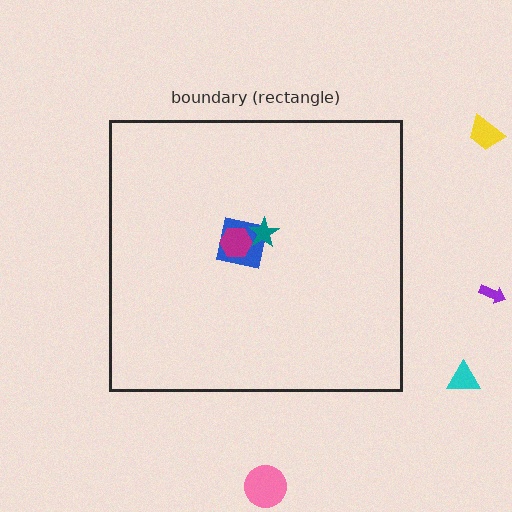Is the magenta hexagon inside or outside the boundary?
Inside.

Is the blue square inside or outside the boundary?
Inside.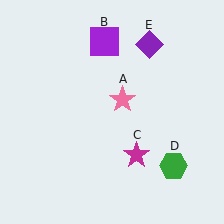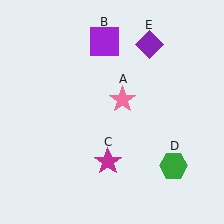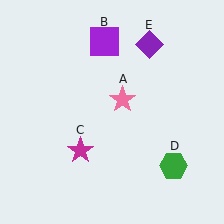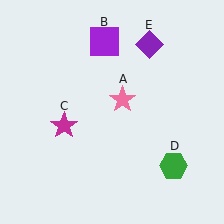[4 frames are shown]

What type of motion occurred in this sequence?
The magenta star (object C) rotated clockwise around the center of the scene.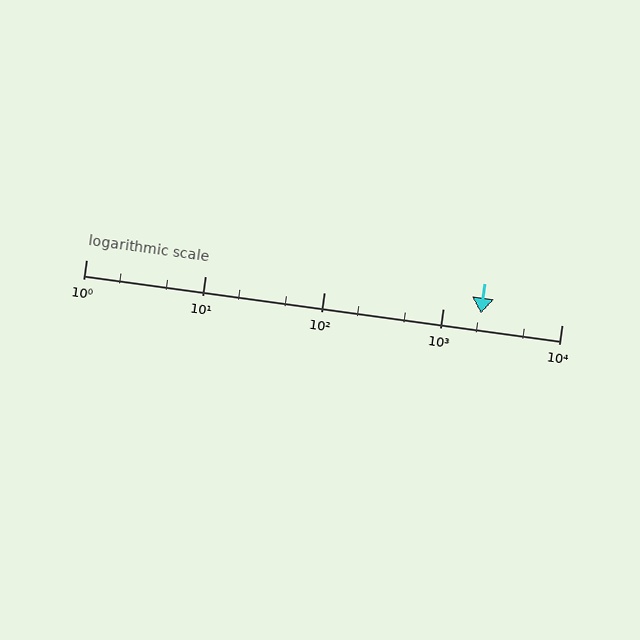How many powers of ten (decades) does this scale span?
The scale spans 4 decades, from 1 to 10000.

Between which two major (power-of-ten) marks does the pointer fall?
The pointer is between 1000 and 10000.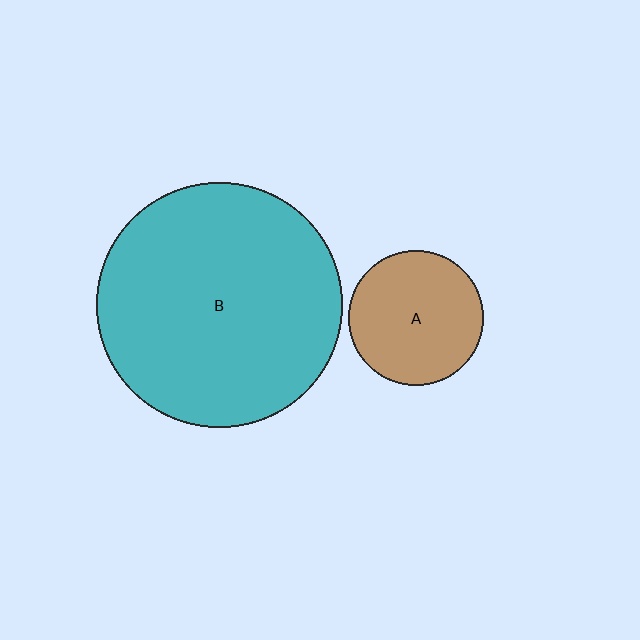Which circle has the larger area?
Circle B (teal).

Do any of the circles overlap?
No, none of the circles overlap.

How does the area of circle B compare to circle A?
Approximately 3.3 times.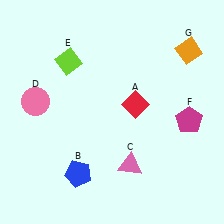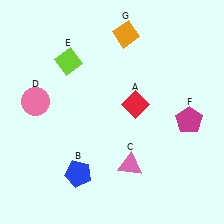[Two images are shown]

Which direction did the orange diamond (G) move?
The orange diamond (G) moved left.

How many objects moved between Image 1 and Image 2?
1 object moved between the two images.